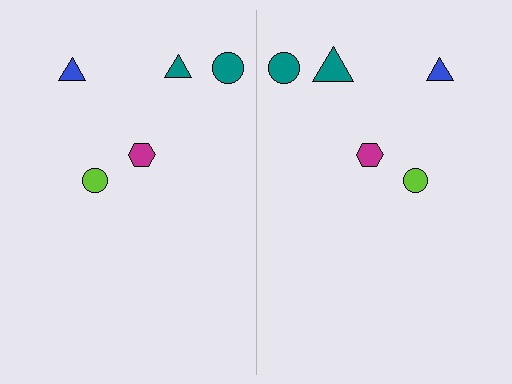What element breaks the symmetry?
The teal triangle on the right side has a different size than its mirror counterpart.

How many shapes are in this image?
There are 10 shapes in this image.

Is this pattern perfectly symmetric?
No, the pattern is not perfectly symmetric. The teal triangle on the right side has a different size than its mirror counterpart.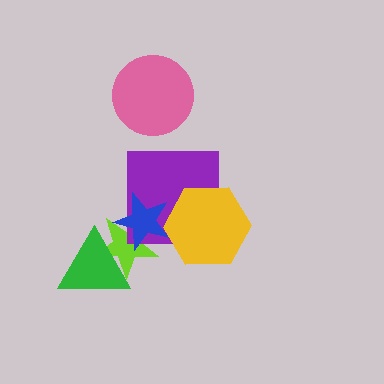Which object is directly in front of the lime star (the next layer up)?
The purple square is directly in front of the lime star.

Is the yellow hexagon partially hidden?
Yes, it is partially covered by another shape.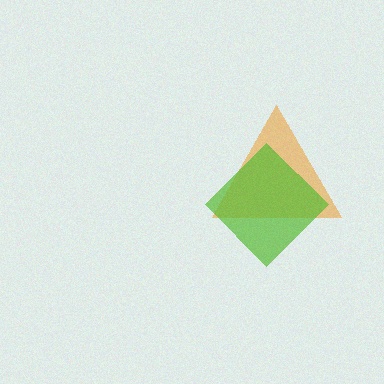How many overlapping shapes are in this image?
There are 2 overlapping shapes in the image.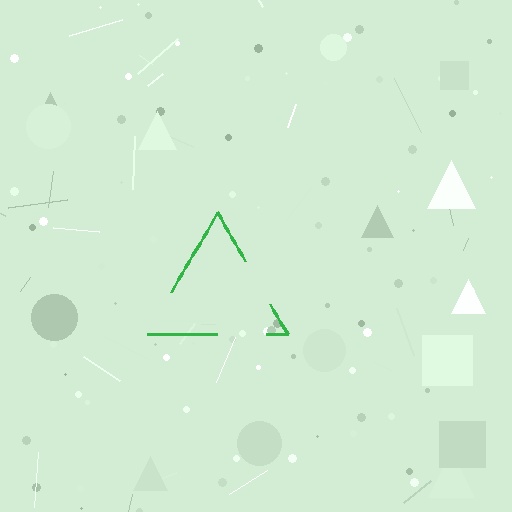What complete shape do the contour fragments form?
The contour fragments form a triangle.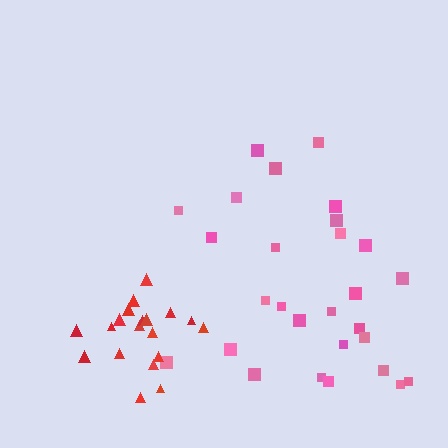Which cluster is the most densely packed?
Red.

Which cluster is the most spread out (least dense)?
Pink.